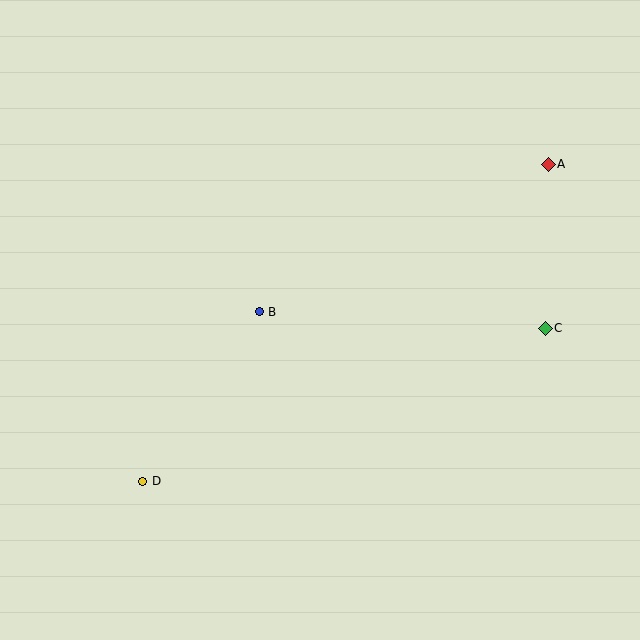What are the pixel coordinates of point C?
Point C is at (545, 328).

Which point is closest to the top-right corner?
Point A is closest to the top-right corner.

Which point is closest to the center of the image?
Point B at (259, 312) is closest to the center.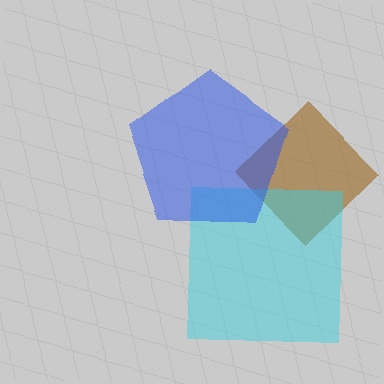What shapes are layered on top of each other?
The layered shapes are: a brown diamond, a cyan square, a blue pentagon.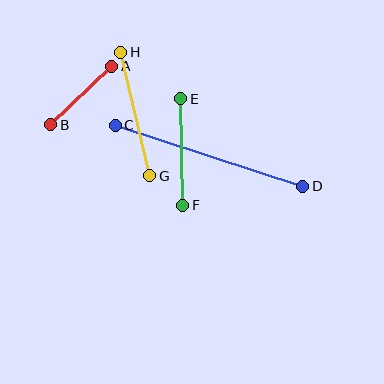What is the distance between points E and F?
The distance is approximately 107 pixels.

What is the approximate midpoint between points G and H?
The midpoint is at approximately (135, 114) pixels.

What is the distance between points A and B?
The distance is approximately 84 pixels.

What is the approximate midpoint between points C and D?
The midpoint is at approximately (209, 156) pixels.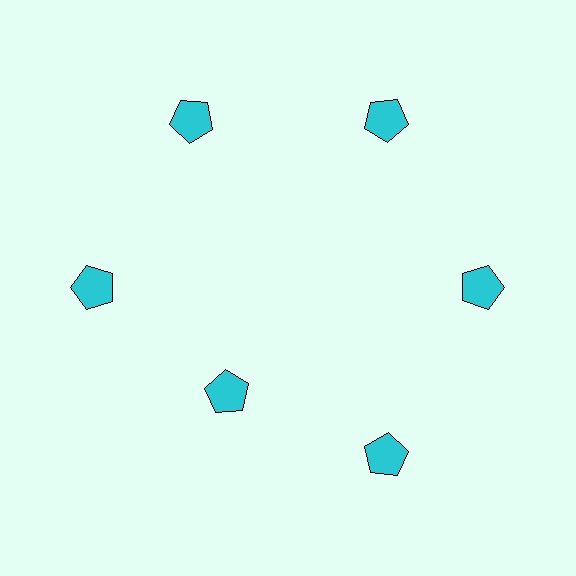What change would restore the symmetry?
The symmetry would be restored by moving it outward, back onto the ring so that all 6 pentagons sit at equal angles and equal distance from the center.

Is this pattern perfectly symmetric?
No. The 6 cyan pentagons are arranged in a ring, but one element near the 7 o'clock position is pulled inward toward the center, breaking the 6-fold rotational symmetry.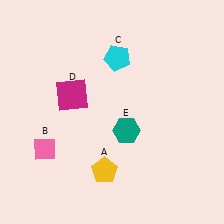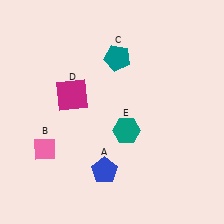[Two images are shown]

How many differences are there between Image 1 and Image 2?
There are 2 differences between the two images.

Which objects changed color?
A changed from yellow to blue. C changed from cyan to teal.